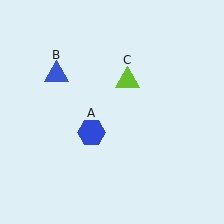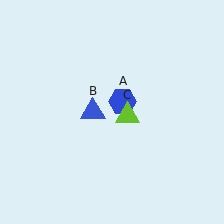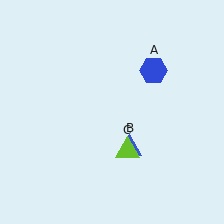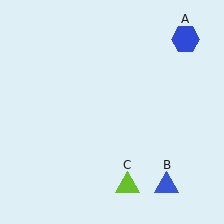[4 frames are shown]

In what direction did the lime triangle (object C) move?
The lime triangle (object C) moved down.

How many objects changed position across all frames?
3 objects changed position: blue hexagon (object A), blue triangle (object B), lime triangle (object C).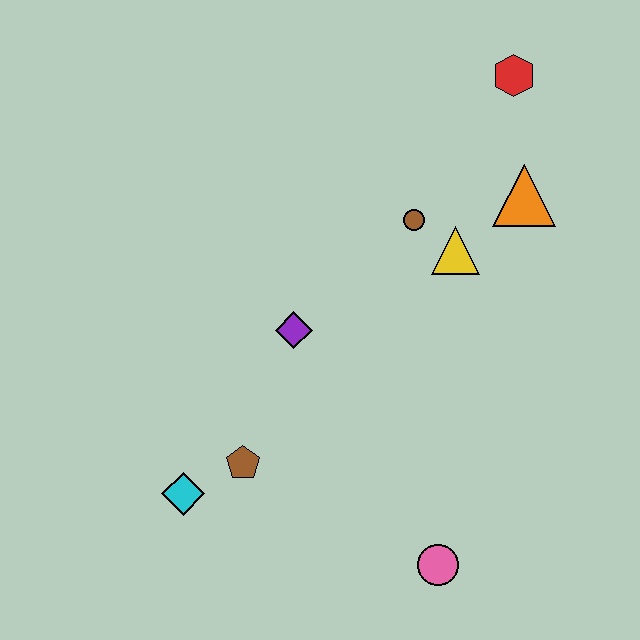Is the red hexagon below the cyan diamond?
No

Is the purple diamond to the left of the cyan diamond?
No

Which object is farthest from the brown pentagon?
The red hexagon is farthest from the brown pentagon.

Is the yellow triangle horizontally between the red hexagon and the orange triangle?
No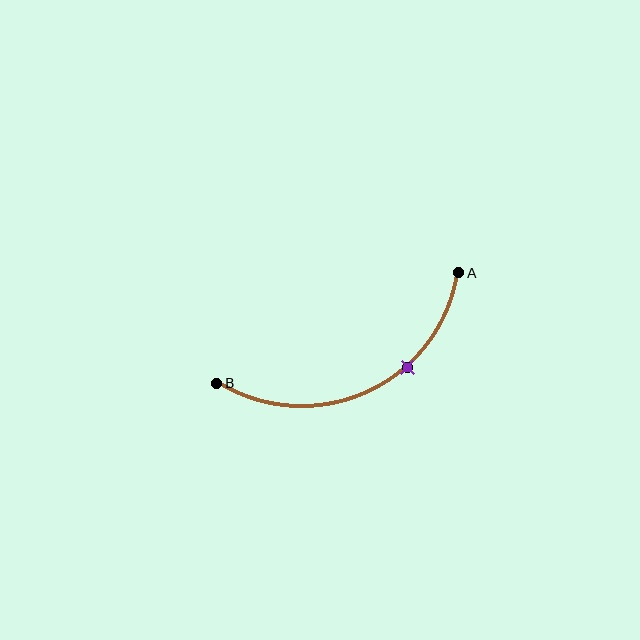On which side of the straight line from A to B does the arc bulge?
The arc bulges below the straight line connecting A and B.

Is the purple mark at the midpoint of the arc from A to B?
No. The purple mark lies on the arc but is closer to endpoint A. The arc midpoint would be at the point on the curve equidistant along the arc from both A and B.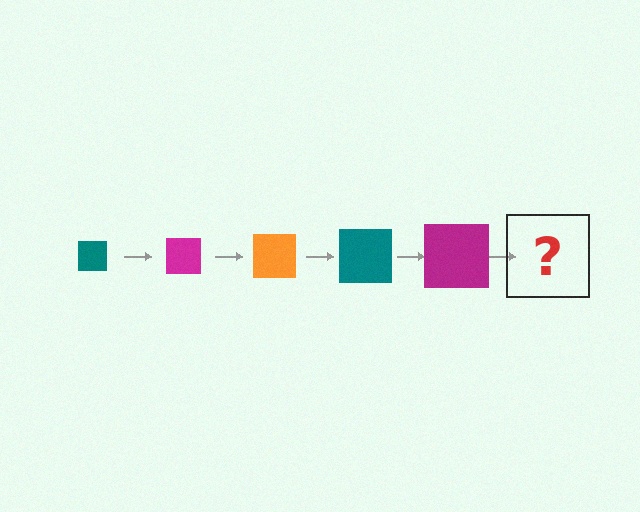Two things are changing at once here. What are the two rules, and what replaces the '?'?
The two rules are that the square grows larger each step and the color cycles through teal, magenta, and orange. The '?' should be an orange square, larger than the previous one.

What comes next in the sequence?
The next element should be an orange square, larger than the previous one.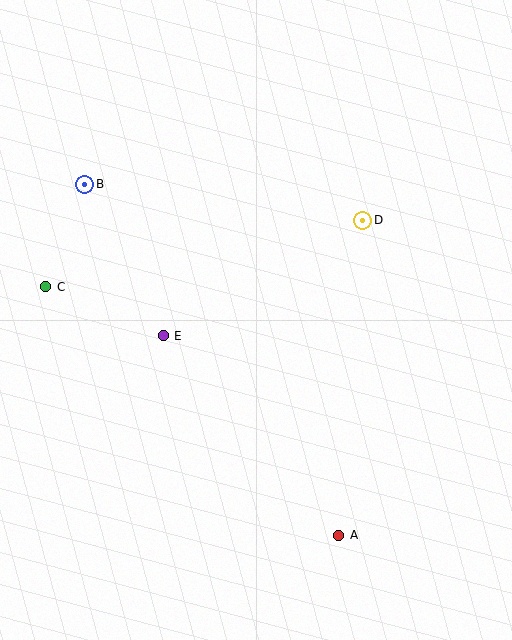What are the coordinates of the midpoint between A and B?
The midpoint between A and B is at (212, 360).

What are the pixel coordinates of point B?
Point B is at (85, 184).